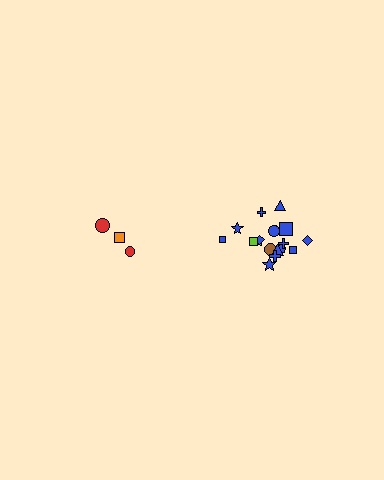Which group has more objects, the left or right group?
The right group.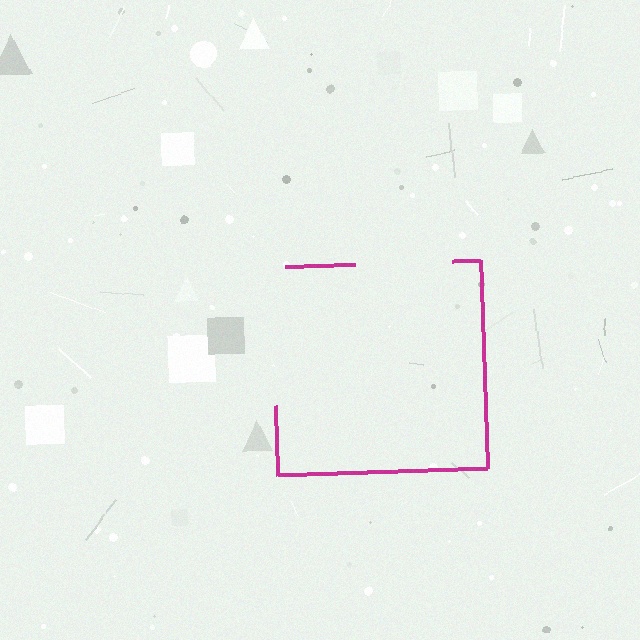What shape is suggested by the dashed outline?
The dashed outline suggests a square.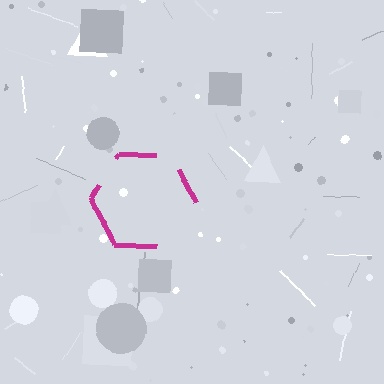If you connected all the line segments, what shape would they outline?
They would outline a hexagon.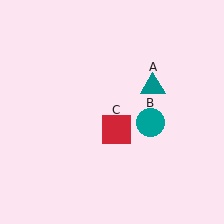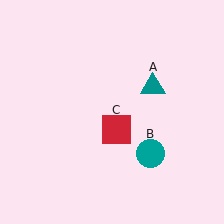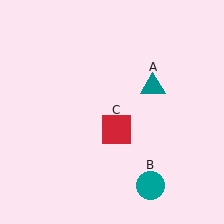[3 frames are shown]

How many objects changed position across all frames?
1 object changed position: teal circle (object B).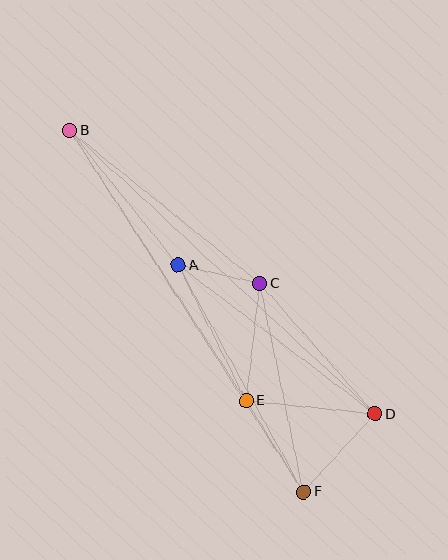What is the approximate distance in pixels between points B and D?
The distance between B and D is approximately 416 pixels.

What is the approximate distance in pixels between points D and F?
The distance between D and F is approximately 106 pixels.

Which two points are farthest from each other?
Points B and F are farthest from each other.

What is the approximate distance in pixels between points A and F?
The distance between A and F is approximately 259 pixels.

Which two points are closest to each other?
Points A and C are closest to each other.